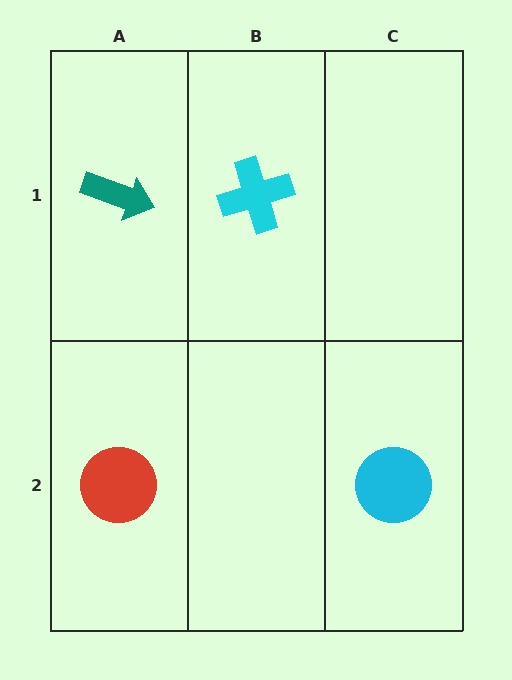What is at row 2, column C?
A cyan circle.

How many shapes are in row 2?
2 shapes.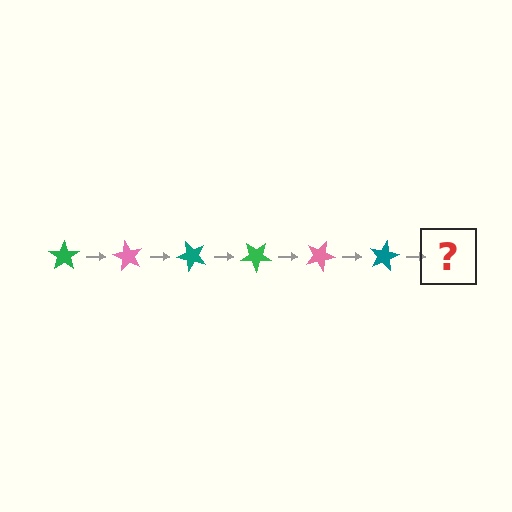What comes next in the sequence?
The next element should be a green star, rotated 360 degrees from the start.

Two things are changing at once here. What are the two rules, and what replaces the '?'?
The two rules are that it rotates 60 degrees each step and the color cycles through green, pink, and teal. The '?' should be a green star, rotated 360 degrees from the start.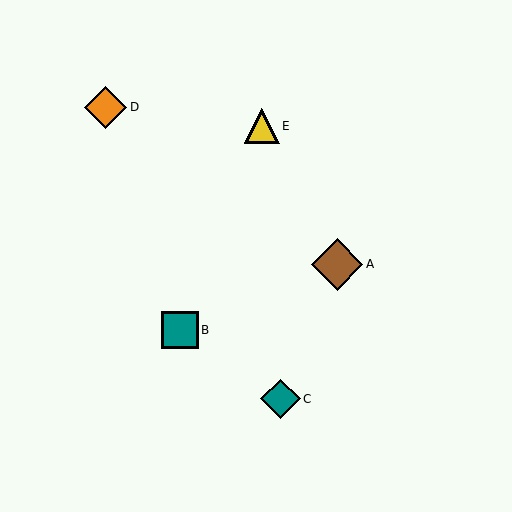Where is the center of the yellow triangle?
The center of the yellow triangle is at (262, 126).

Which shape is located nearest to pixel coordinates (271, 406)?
The teal diamond (labeled C) at (281, 399) is nearest to that location.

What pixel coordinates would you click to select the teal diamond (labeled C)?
Click at (281, 399) to select the teal diamond C.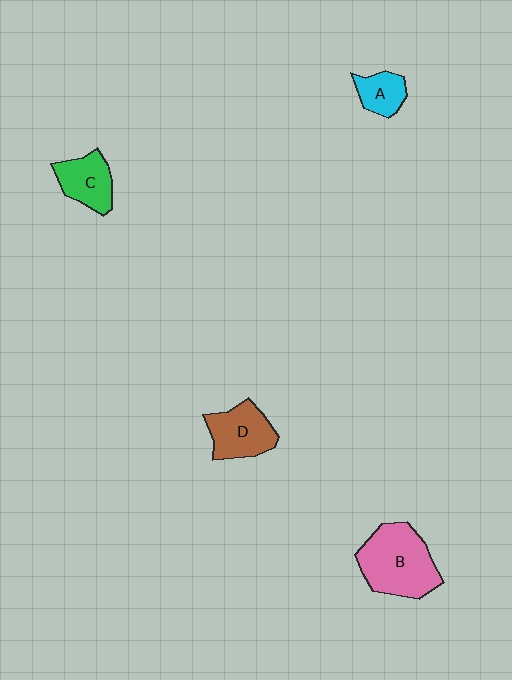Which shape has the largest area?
Shape B (pink).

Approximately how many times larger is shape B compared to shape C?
Approximately 1.8 times.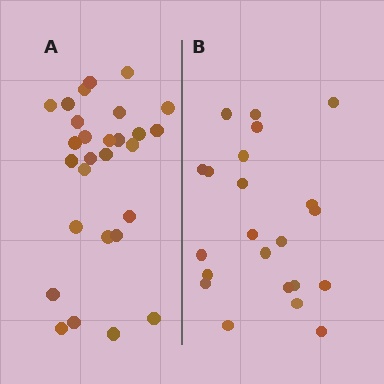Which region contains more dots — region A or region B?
Region A (the left region) has more dots.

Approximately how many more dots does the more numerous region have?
Region A has about 6 more dots than region B.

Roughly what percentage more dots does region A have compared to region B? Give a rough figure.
About 25% more.